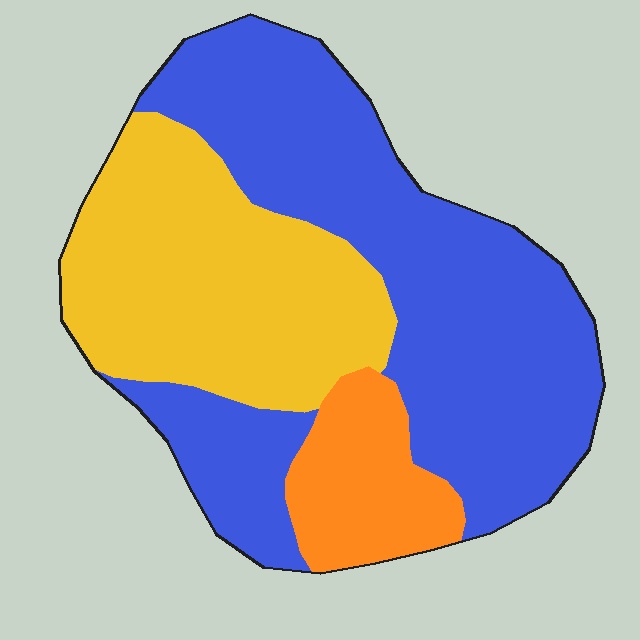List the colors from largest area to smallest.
From largest to smallest: blue, yellow, orange.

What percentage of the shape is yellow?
Yellow covers roughly 35% of the shape.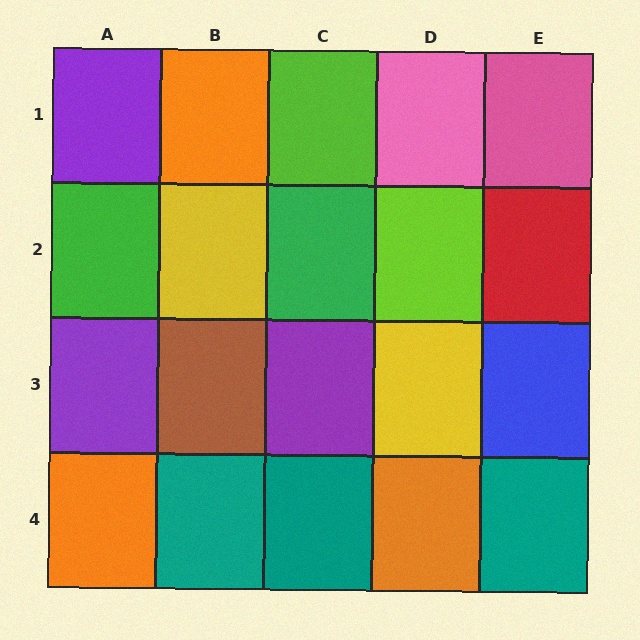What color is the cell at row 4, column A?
Orange.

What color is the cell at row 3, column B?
Brown.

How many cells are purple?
3 cells are purple.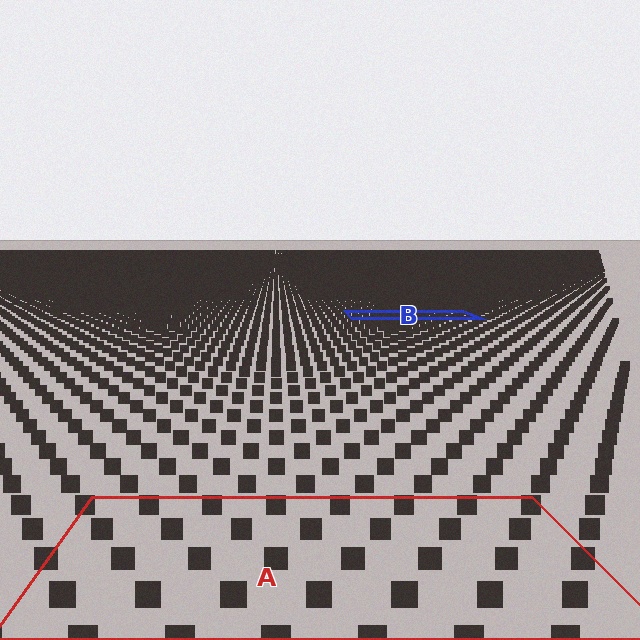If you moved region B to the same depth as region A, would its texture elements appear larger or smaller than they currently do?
They would appear larger. At a closer depth, the same texture elements are projected at a bigger on-screen size.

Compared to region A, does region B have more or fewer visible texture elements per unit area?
Region B has more texture elements per unit area — they are packed more densely because it is farther away.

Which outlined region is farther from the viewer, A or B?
Region B is farther from the viewer — the texture elements inside it appear smaller and more densely packed.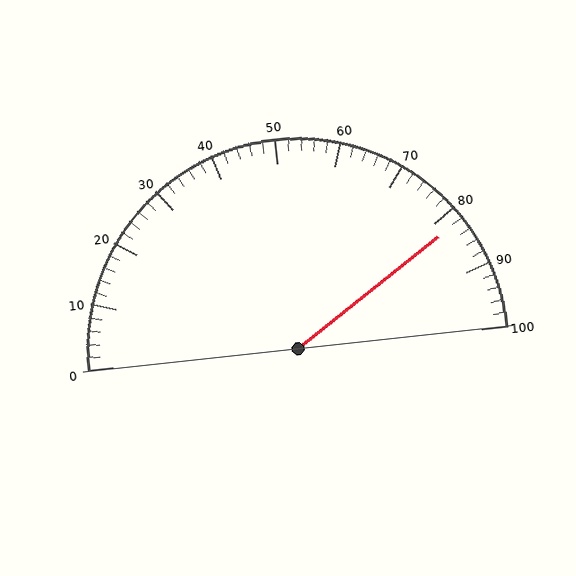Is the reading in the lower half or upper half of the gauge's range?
The reading is in the upper half of the range (0 to 100).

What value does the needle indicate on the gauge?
The needle indicates approximately 82.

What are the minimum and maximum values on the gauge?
The gauge ranges from 0 to 100.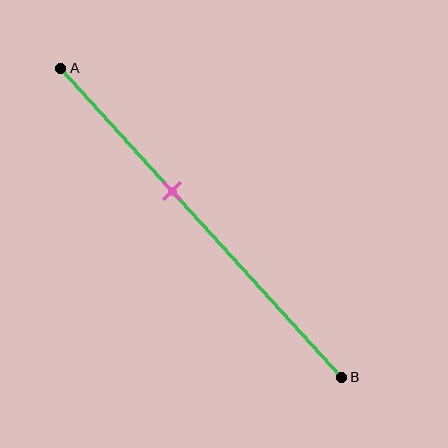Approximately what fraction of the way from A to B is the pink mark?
The pink mark is approximately 40% of the way from A to B.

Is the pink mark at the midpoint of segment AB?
No, the mark is at about 40% from A, not at the 50% midpoint.